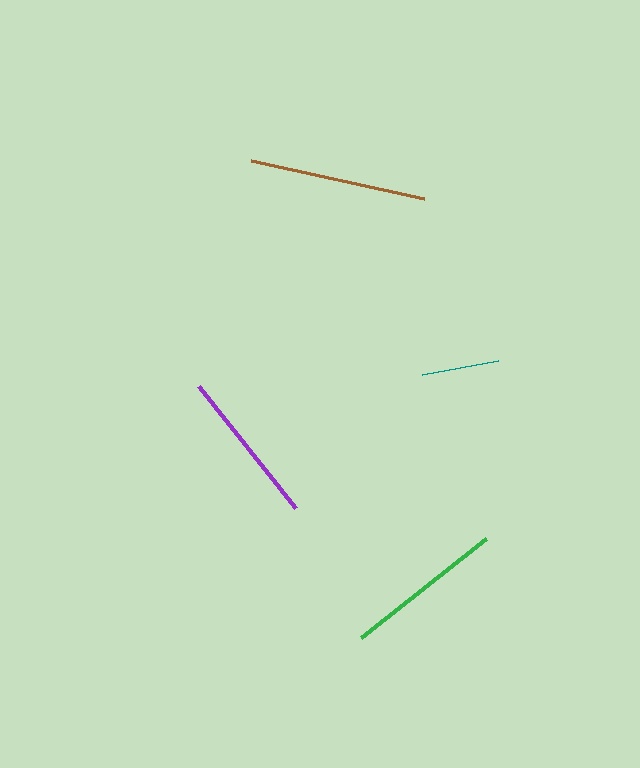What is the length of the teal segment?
The teal segment is approximately 77 pixels long.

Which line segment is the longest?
The brown line is the longest at approximately 178 pixels.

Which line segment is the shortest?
The teal line is the shortest at approximately 77 pixels.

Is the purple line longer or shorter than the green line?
The green line is longer than the purple line.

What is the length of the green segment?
The green segment is approximately 160 pixels long.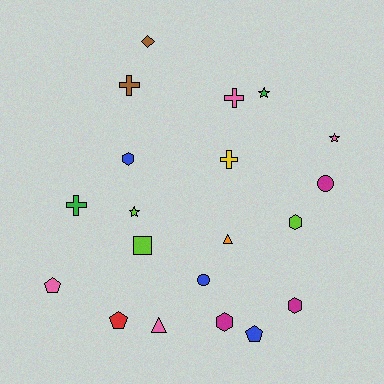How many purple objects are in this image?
There are no purple objects.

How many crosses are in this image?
There are 4 crosses.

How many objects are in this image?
There are 20 objects.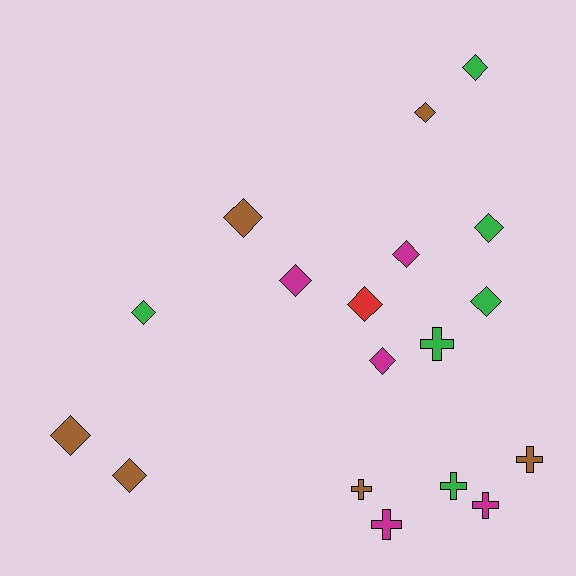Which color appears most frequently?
Brown, with 6 objects.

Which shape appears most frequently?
Diamond, with 12 objects.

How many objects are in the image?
There are 18 objects.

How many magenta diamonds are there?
There are 3 magenta diamonds.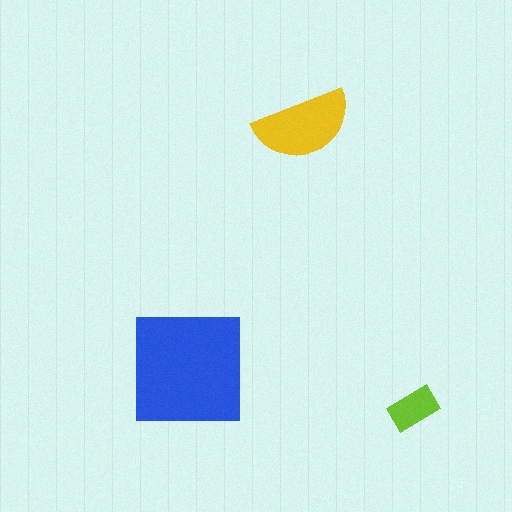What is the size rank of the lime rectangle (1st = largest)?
3rd.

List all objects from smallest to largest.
The lime rectangle, the yellow semicircle, the blue square.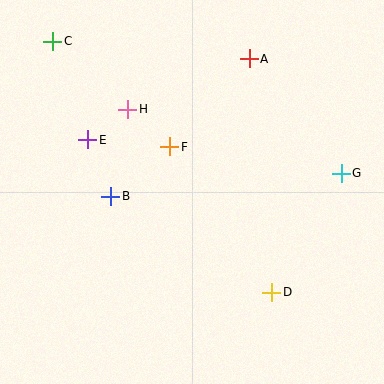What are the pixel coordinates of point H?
Point H is at (128, 109).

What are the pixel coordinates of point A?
Point A is at (249, 59).